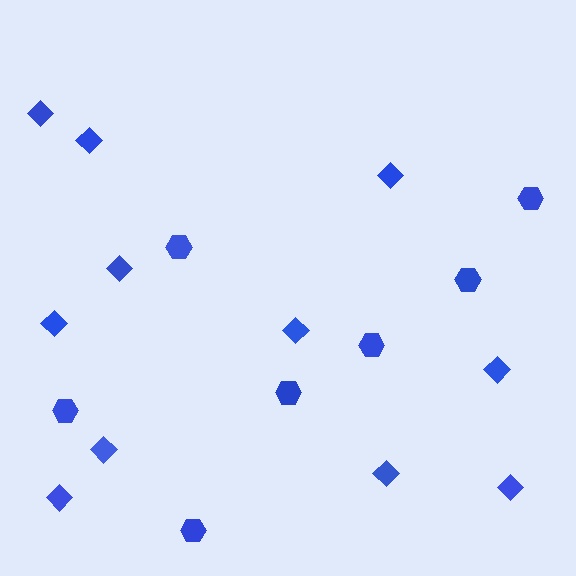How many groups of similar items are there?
There are 2 groups: one group of diamonds (11) and one group of hexagons (7).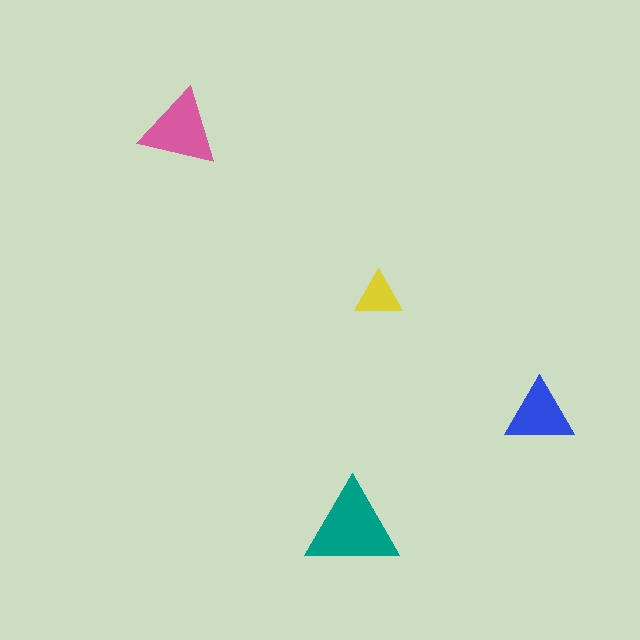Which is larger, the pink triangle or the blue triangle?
The pink one.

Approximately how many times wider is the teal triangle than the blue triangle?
About 1.5 times wider.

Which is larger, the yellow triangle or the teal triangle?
The teal one.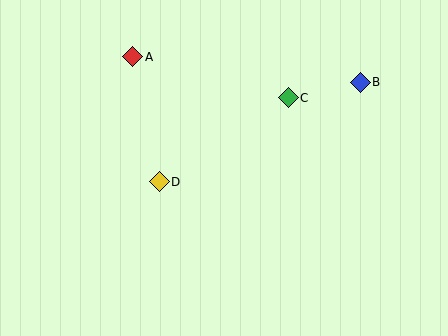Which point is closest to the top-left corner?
Point A is closest to the top-left corner.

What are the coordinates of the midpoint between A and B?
The midpoint between A and B is at (246, 69).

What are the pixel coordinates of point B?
Point B is at (360, 82).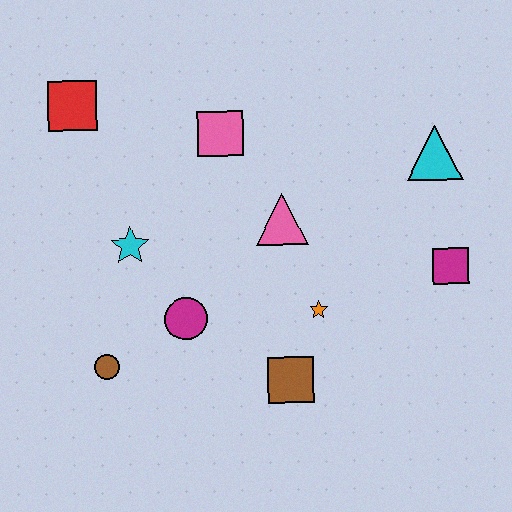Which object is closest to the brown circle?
The magenta circle is closest to the brown circle.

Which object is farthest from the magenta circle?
The cyan triangle is farthest from the magenta circle.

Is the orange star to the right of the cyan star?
Yes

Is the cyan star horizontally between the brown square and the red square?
Yes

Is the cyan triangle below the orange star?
No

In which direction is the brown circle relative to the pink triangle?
The brown circle is to the left of the pink triangle.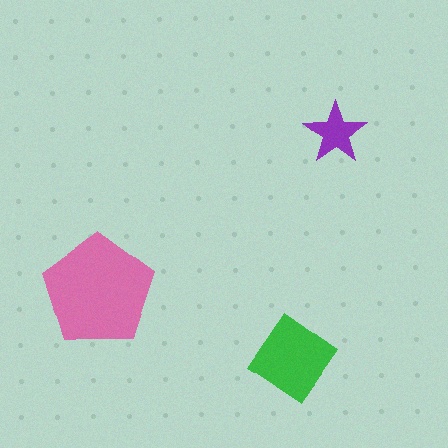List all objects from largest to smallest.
The pink pentagon, the green diamond, the purple star.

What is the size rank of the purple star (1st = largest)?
3rd.